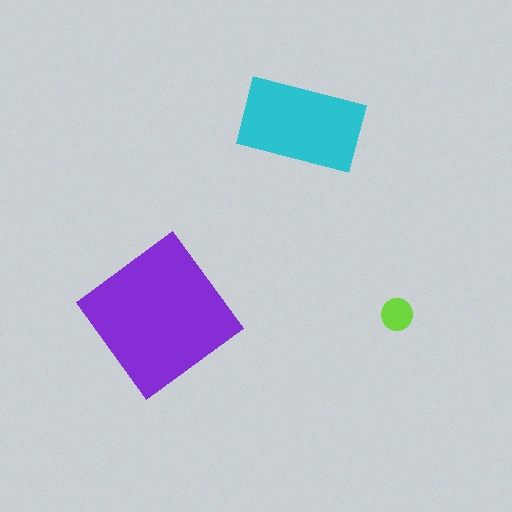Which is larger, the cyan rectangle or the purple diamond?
The purple diamond.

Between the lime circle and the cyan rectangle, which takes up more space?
The cyan rectangle.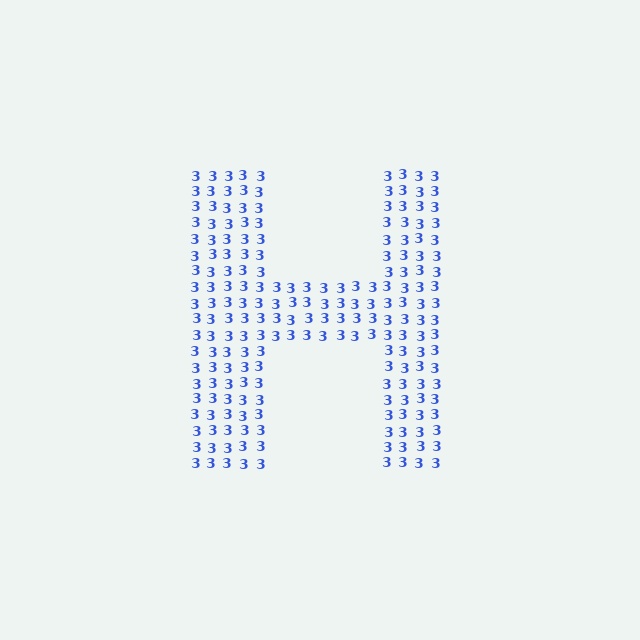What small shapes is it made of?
It is made of small digit 3's.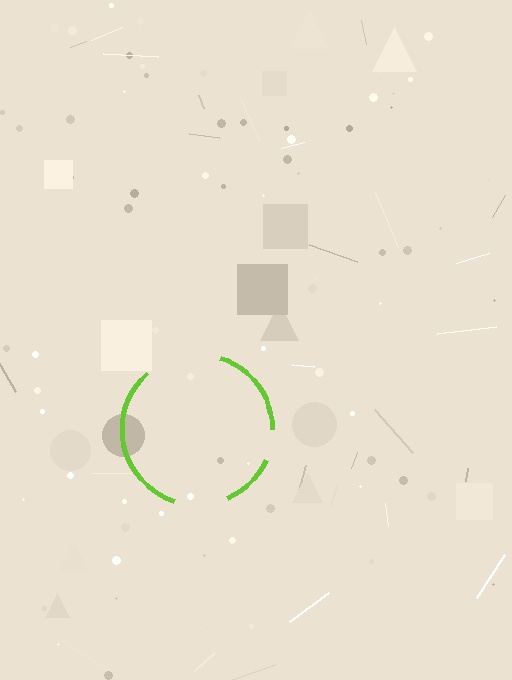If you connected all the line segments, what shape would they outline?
They would outline a circle.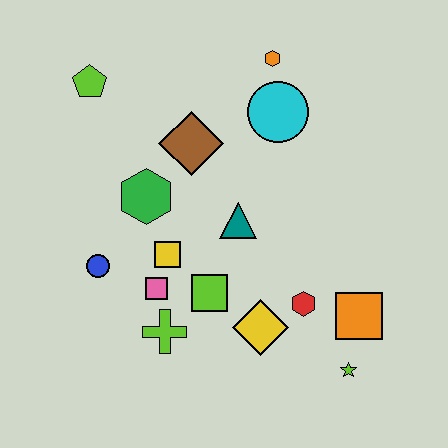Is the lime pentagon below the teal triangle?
No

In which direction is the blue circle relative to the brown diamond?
The blue circle is below the brown diamond.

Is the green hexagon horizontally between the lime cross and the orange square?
No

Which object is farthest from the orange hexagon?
The lime star is farthest from the orange hexagon.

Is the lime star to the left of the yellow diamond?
No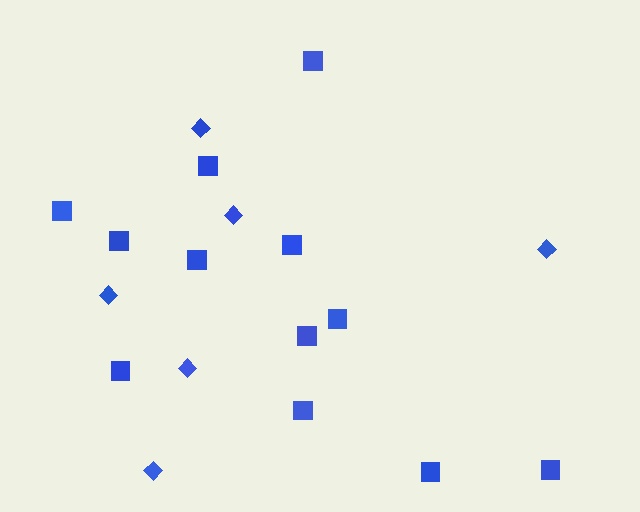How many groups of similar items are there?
There are 2 groups: one group of diamonds (6) and one group of squares (12).